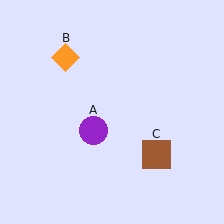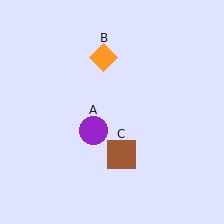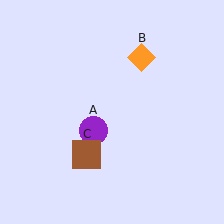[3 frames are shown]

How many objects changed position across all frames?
2 objects changed position: orange diamond (object B), brown square (object C).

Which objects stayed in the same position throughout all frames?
Purple circle (object A) remained stationary.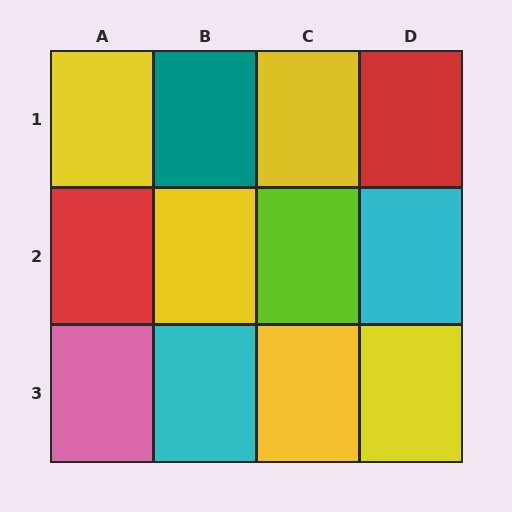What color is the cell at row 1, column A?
Yellow.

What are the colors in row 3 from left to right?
Pink, cyan, yellow, yellow.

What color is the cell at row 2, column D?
Cyan.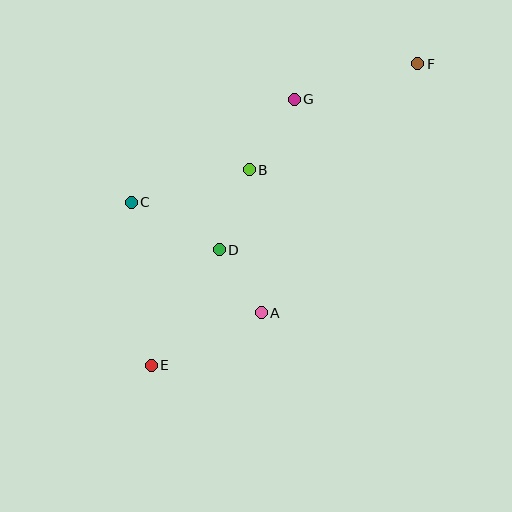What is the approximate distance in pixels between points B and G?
The distance between B and G is approximately 84 pixels.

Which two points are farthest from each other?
Points E and F are farthest from each other.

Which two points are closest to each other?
Points A and D are closest to each other.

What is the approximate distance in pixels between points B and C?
The distance between B and C is approximately 123 pixels.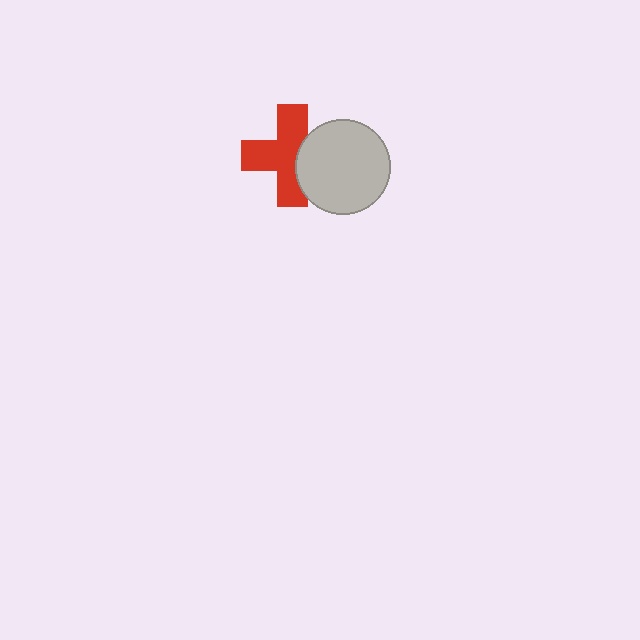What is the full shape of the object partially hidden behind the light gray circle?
The partially hidden object is a red cross.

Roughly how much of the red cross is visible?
Most of it is visible (roughly 69%).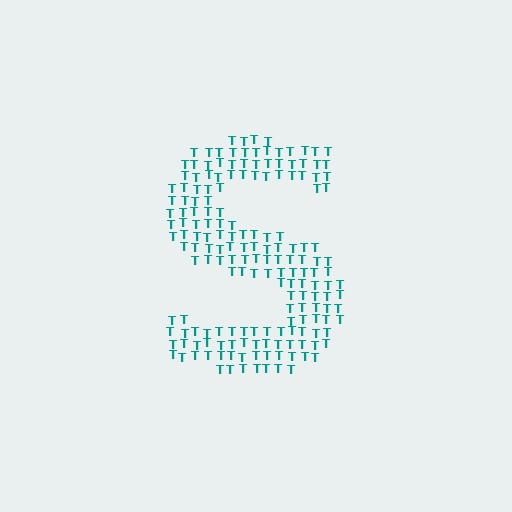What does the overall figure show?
The overall figure shows the letter S.